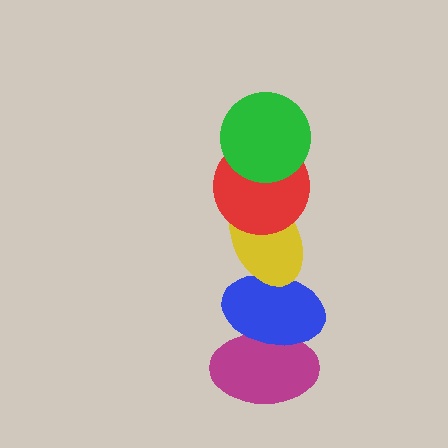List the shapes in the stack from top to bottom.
From top to bottom: the green circle, the red circle, the yellow ellipse, the blue ellipse, the magenta ellipse.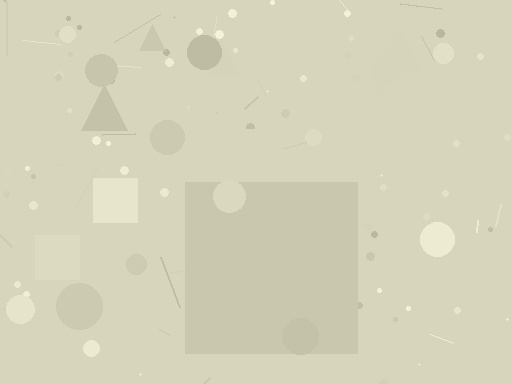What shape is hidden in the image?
A square is hidden in the image.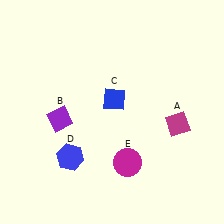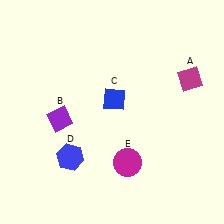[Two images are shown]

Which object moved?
The magenta diamond (A) moved up.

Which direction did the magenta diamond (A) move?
The magenta diamond (A) moved up.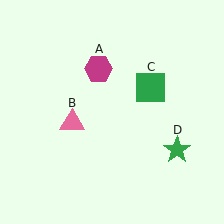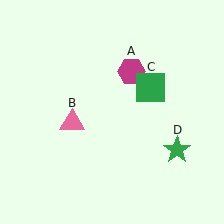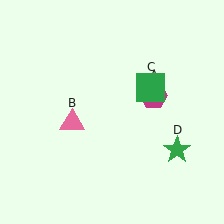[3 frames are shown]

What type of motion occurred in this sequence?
The magenta hexagon (object A) rotated clockwise around the center of the scene.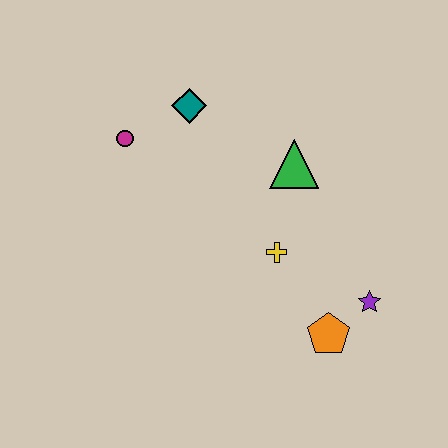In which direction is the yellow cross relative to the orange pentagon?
The yellow cross is above the orange pentagon.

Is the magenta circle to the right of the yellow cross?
No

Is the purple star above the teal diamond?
No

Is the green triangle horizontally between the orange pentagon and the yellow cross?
Yes